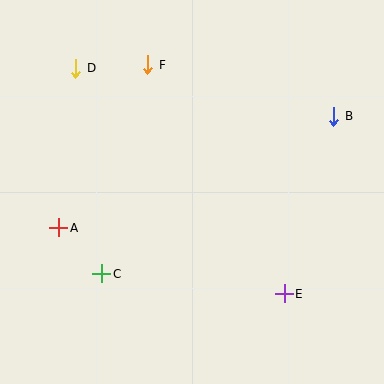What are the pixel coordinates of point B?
Point B is at (334, 116).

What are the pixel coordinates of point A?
Point A is at (59, 228).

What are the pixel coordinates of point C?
Point C is at (102, 274).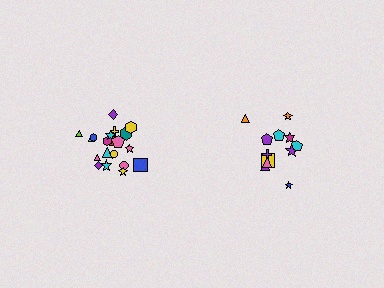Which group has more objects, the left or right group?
The left group.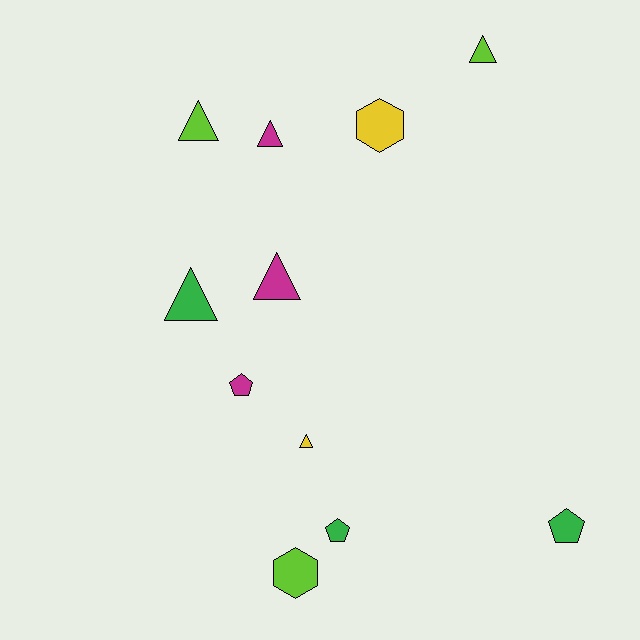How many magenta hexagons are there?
There are no magenta hexagons.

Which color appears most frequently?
Green, with 3 objects.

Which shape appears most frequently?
Triangle, with 6 objects.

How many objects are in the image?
There are 11 objects.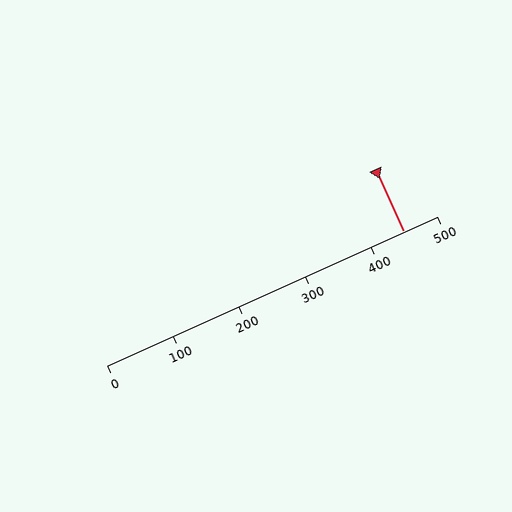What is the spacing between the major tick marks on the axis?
The major ticks are spaced 100 apart.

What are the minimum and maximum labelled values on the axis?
The axis runs from 0 to 500.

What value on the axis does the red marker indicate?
The marker indicates approximately 450.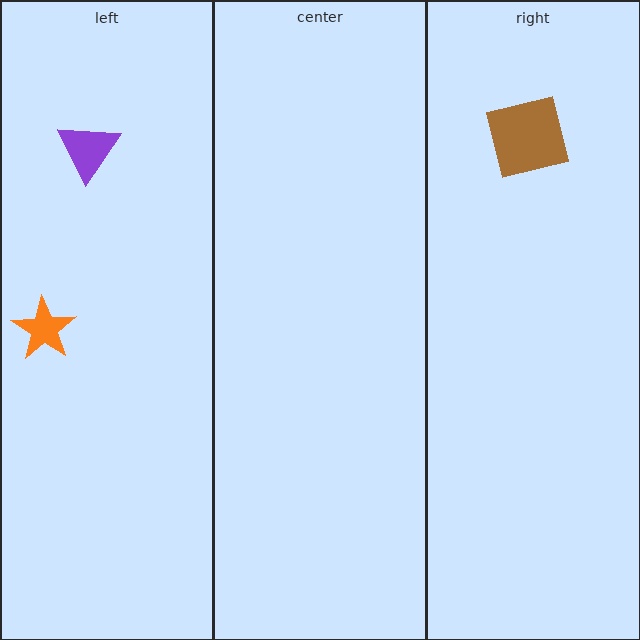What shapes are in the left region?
The purple triangle, the orange star.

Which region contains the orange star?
The left region.